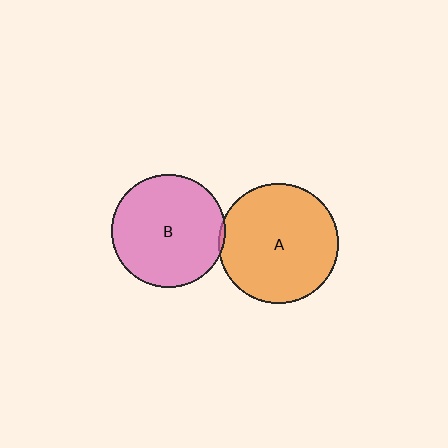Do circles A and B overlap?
Yes.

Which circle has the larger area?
Circle A (orange).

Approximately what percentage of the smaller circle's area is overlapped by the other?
Approximately 5%.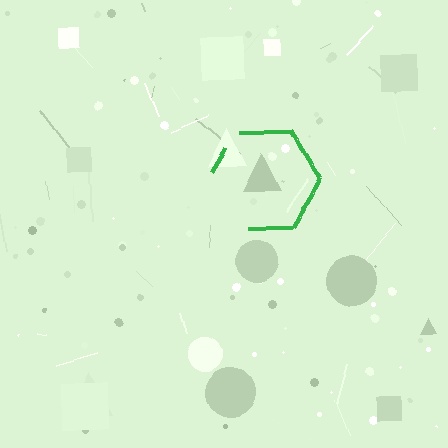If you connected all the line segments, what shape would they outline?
They would outline a hexagon.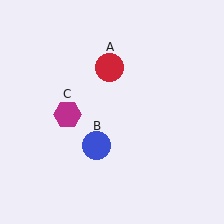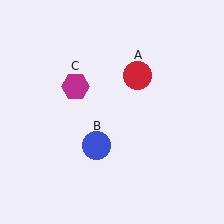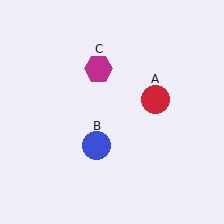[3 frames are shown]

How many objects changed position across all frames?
2 objects changed position: red circle (object A), magenta hexagon (object C).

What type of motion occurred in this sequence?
The red circle (object A), magenta hexagon (object C) rotated clockwise around the center of the scene.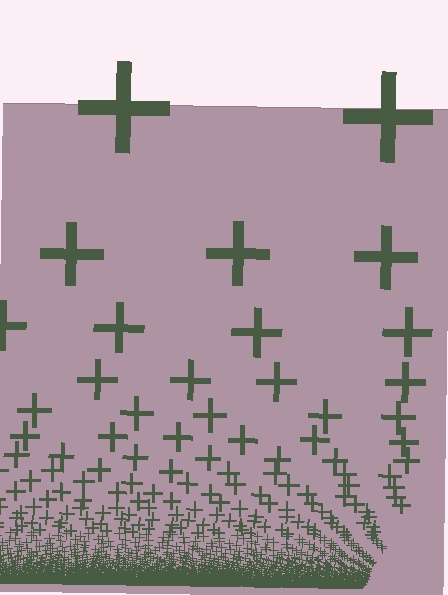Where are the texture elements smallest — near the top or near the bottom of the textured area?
Near the bottom.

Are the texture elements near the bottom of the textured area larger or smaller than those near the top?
Smaller. The gradient is inverted — elements near the bottom are smaller and denser.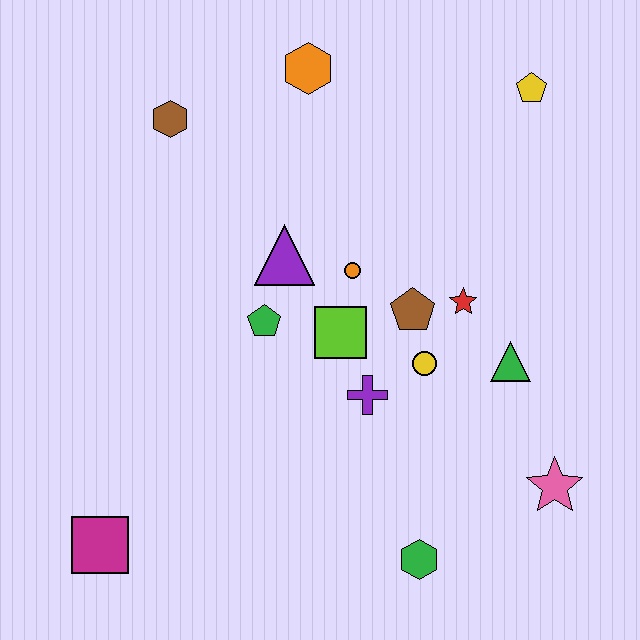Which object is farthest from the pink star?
The brown hexagon is farthest from the pink star.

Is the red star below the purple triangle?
Yes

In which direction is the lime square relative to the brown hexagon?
The lime square is below the brown hexagon.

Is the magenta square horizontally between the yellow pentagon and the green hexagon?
No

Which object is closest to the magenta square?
The green pentagon is closest to the magenta square.